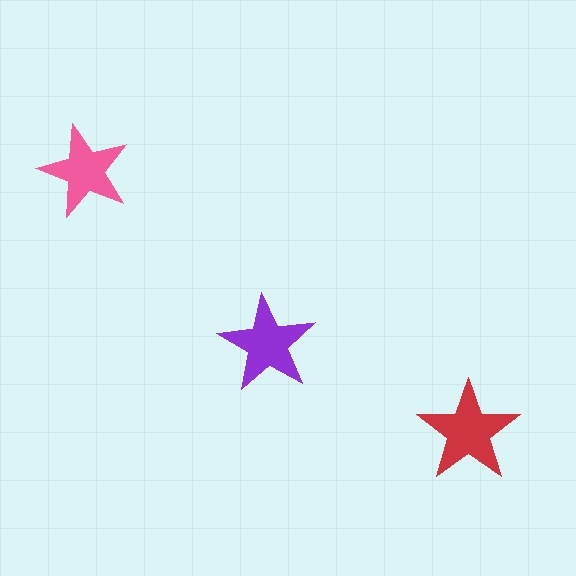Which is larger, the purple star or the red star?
The red one.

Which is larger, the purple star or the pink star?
The purple one.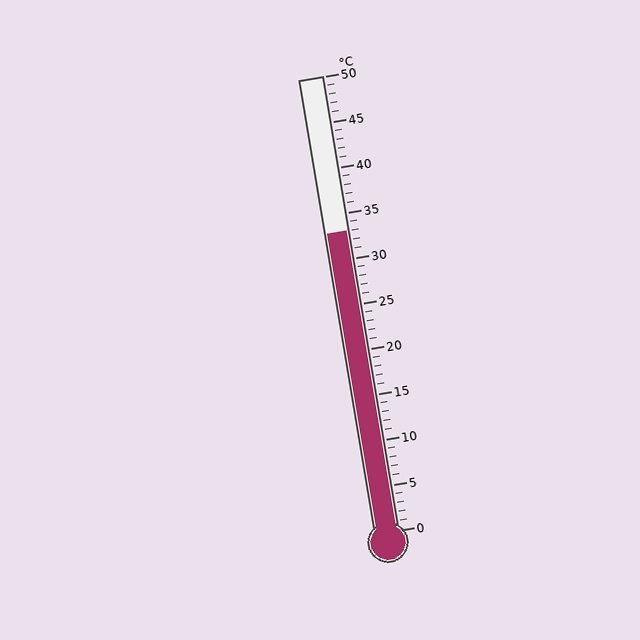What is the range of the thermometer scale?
The thermometer scale ranges from 0°C to 50°C.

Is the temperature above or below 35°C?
The temperature is below 35°C.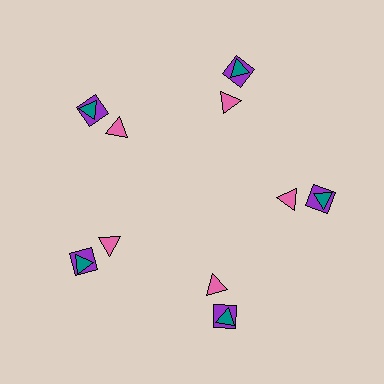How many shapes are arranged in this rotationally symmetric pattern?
There are 15 shapes, arranged in 5 groups of 3.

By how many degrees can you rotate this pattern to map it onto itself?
The pattern maps onto itself every 72 degrees of rotation.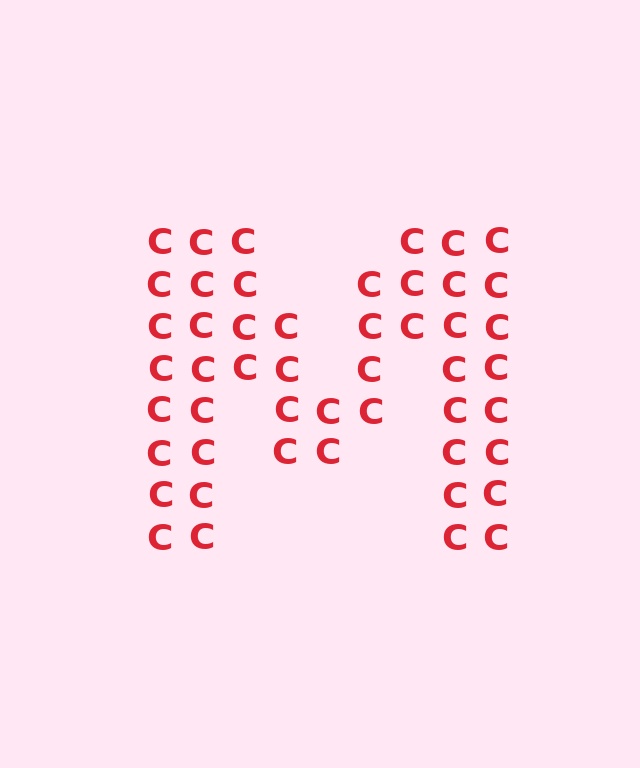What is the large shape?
The large shape is the letter M.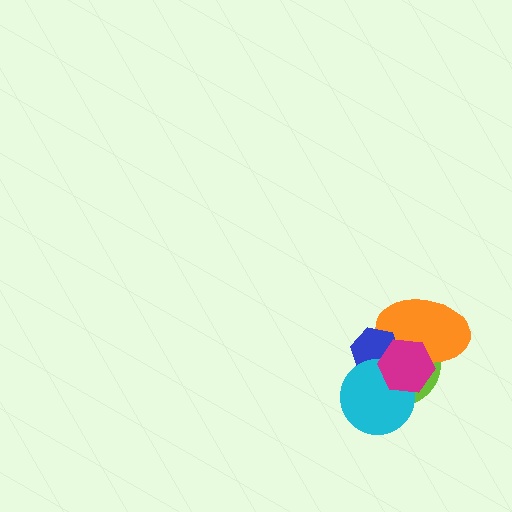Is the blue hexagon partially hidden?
Yes, it is partially covered by another shape.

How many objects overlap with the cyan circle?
3 objects overlap with the cyan circle.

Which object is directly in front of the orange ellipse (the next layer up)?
The blue hexagon is directly in front of the orange ellipse.